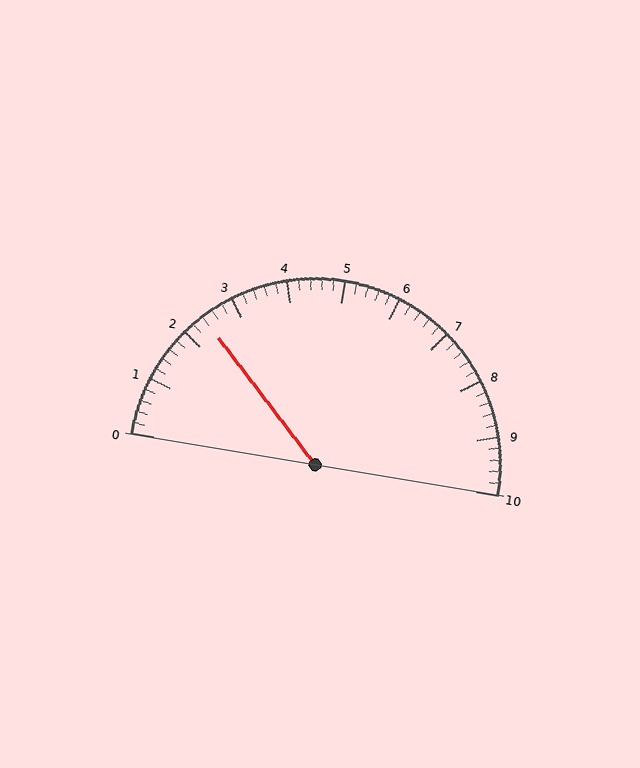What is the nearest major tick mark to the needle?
The nearest major tick mark is 2.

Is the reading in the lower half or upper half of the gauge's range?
The reading is in the lower half of the range (0 to 10).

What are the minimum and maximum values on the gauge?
The gauge ranges from 0 to 10.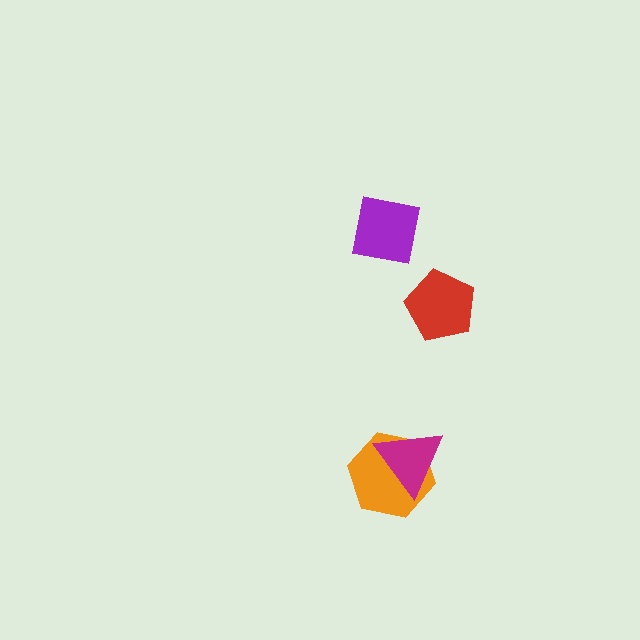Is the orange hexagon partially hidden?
Yes, it is partially covered by another shape.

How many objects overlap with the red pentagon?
0 objects overlap with the red pentagon.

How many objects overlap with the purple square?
0 objects overlap with the purple square.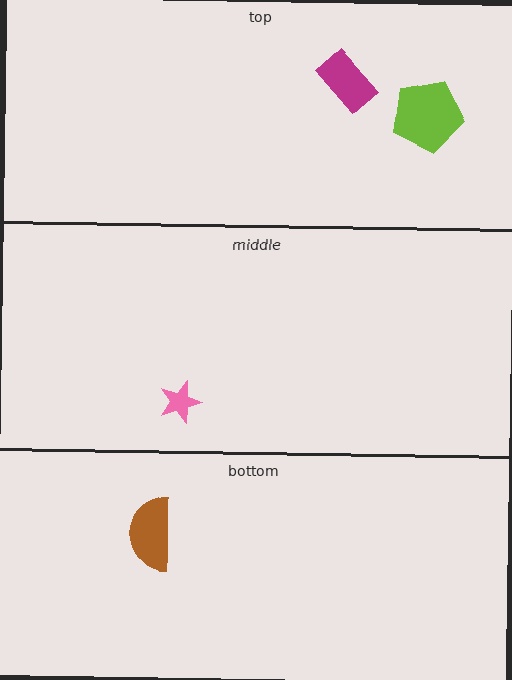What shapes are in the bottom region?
The brown semicircle.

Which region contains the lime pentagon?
The top region.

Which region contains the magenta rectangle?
The top region.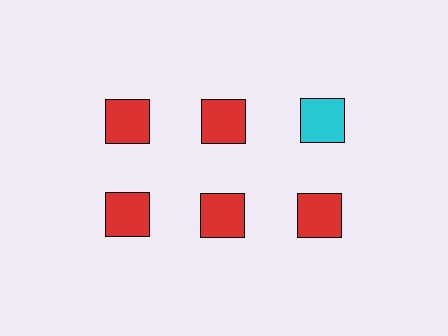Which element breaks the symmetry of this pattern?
The cyan square in the top row, center column breaks the symmetry. All other shapes are red squares.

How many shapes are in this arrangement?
There are 6 shapes arranged in a grid pattern.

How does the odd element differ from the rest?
It has a different color: cyan instead of red.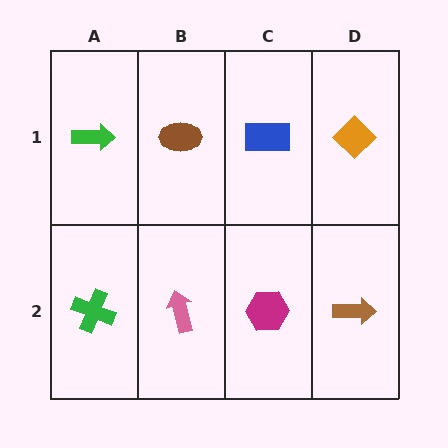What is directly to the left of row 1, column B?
A green arrow.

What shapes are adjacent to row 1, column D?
A brown arrow (row 2, column D), a blue rectangle (row 1, column C).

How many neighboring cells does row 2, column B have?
3.